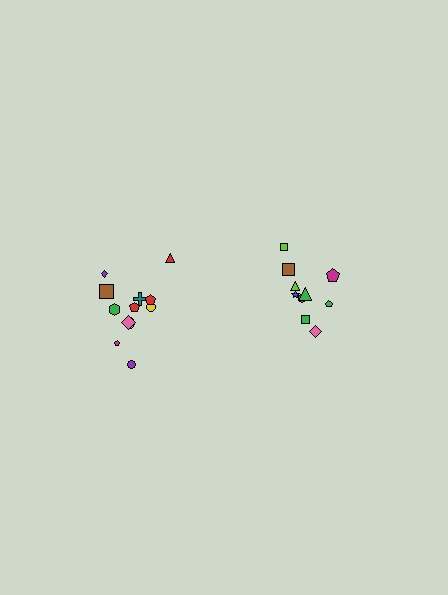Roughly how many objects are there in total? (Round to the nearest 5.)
Roughly 20 objects in total.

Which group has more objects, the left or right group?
The left group.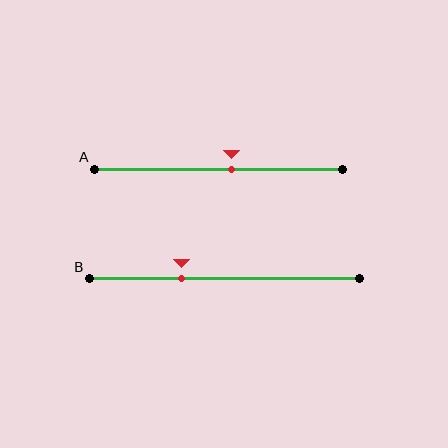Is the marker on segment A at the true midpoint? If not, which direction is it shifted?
No, the marker on segment A is shifted to the right by about 5% of the segment length.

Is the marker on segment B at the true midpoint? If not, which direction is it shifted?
No, the marker on segment B is shifted to the left by about 16% of the segment length.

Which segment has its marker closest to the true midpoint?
Segment A has its marker closest to the true midpoint.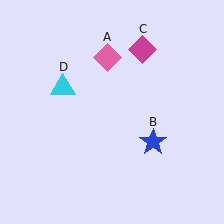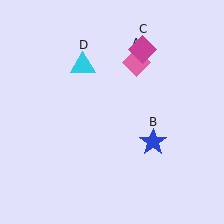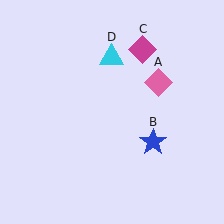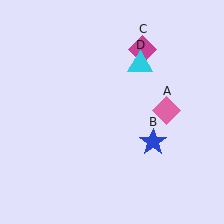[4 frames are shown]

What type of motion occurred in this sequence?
The pink diamond (object A), cyan triangle (object D) rotated clockwise around the center of the scene.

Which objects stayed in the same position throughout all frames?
Blue star (object B) and magenta diamond (object C) remained stationary.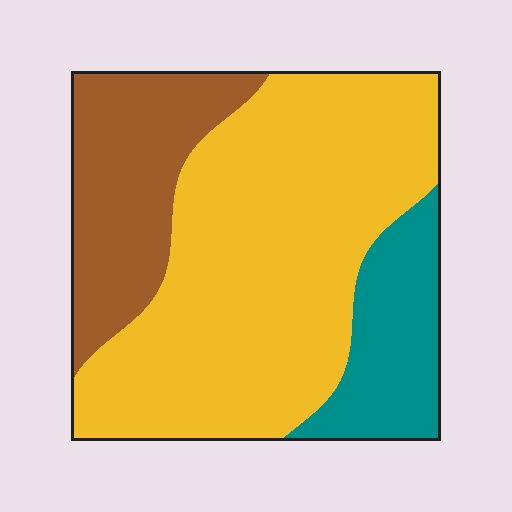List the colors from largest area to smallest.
From largest to smallest: yellow, brown, teal.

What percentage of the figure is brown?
Brown covers roughly 25% of the figure.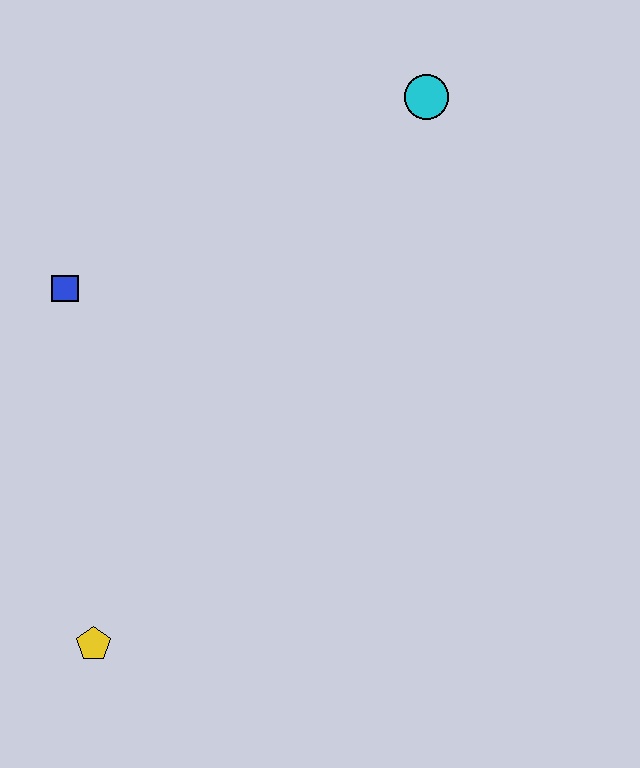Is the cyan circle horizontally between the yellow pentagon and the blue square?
No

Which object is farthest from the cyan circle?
The yellow pentagon is farthest from the cyan circle.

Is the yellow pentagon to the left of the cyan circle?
Yes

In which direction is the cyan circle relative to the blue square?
The cyan circle is to the right of the blue square.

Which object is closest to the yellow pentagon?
The blue square is closest to the yellow pentagon.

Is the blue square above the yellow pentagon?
Yes